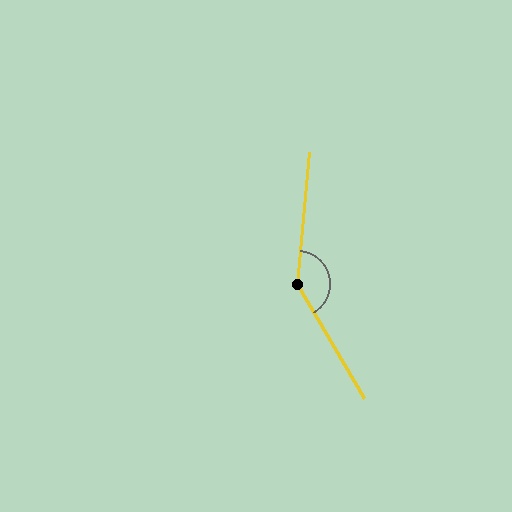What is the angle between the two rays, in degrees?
Approximately 145 degrees.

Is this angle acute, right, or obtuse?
It is obtuse.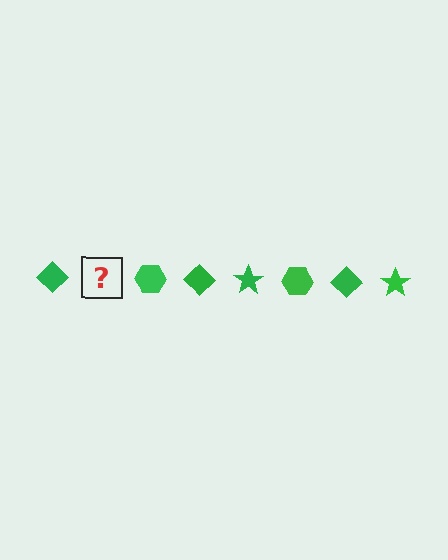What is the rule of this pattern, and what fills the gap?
The rule is that the pattern cycles through diamond, star, hexagon shapes in green. The gap should be filled with a green star.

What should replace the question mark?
The question mark should be replaced with a green star.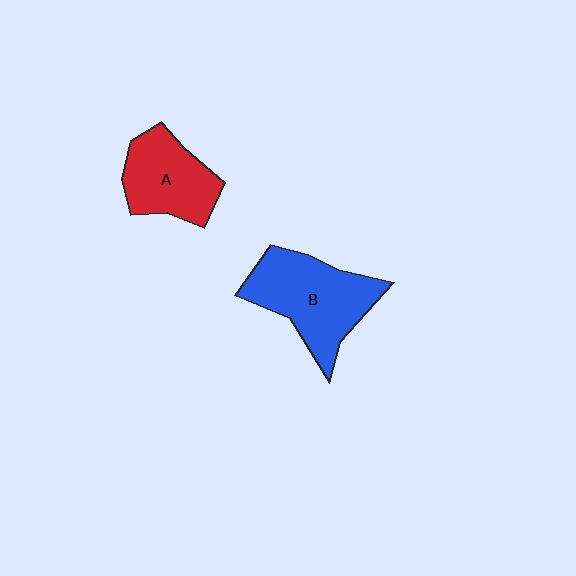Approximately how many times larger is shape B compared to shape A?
Approximately 1.4 times.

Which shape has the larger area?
Shape B (blue).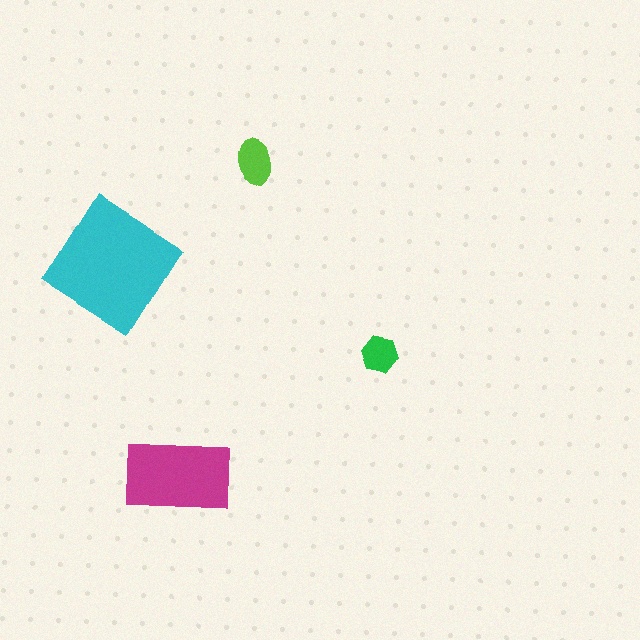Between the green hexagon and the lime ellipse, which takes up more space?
The lime ellipse.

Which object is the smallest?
The green hexagon.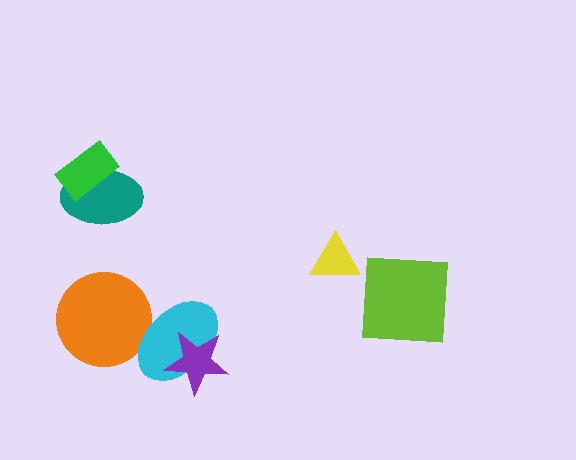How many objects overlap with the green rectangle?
1 object overlaps with the green rectangle.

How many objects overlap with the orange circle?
1 object overlaps with the orange circle.